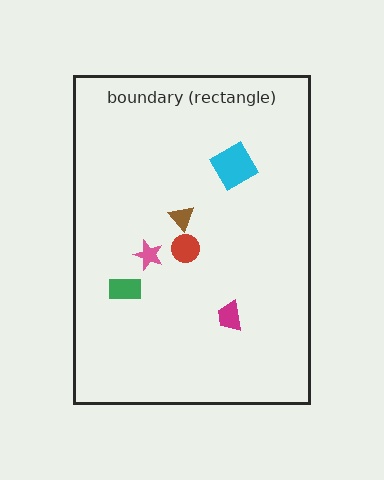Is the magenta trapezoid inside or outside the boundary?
Inside.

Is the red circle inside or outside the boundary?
Inside.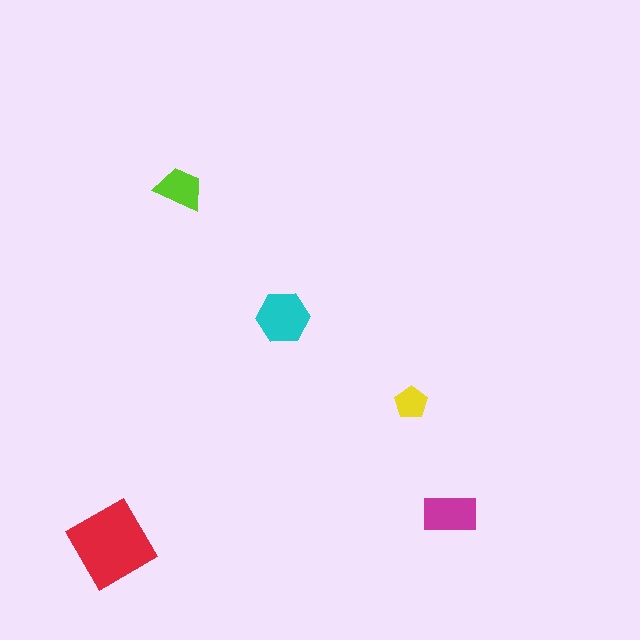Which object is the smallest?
The yellow pentagon.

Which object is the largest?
The red diamond.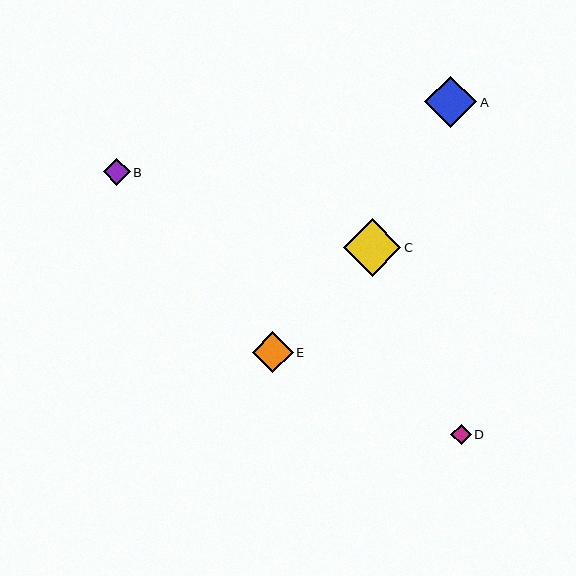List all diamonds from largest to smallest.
From largest to smallest: C, A, E, B, D.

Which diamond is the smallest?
Diamond D is the smallest with a size of approximately 20 pixels.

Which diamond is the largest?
Diamond C is the largest with a size of approximately 58 pixels.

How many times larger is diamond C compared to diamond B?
Diamond C is approximately 2.1 times the size of diamond B.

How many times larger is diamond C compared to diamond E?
Diamond C is approximately 1.4 times the size of diamond E.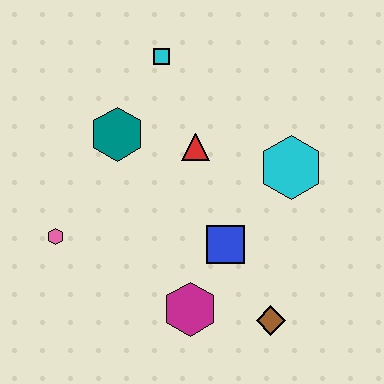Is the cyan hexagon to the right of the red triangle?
Yes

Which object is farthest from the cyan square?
The brown diamond is farthest from the cyan square.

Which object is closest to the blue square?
The magenta hexagon is closest to the blue square.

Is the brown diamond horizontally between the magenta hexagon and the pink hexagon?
No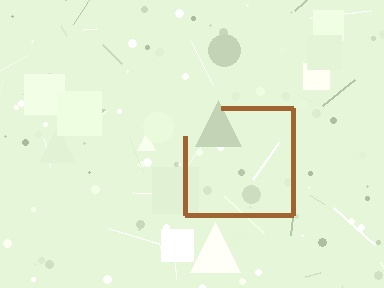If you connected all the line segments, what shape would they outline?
They would outline a square.